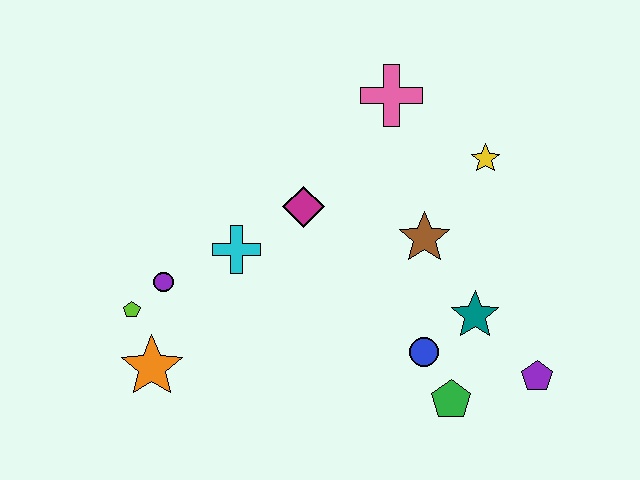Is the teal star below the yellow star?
Yes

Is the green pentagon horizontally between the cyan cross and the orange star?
No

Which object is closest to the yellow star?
The brown star is closest to the yellow star.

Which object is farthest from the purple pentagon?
The lime pentagon is farthest from the purple pentagon.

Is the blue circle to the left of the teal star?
Yes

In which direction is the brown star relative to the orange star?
The brown star is to the right of the orange star.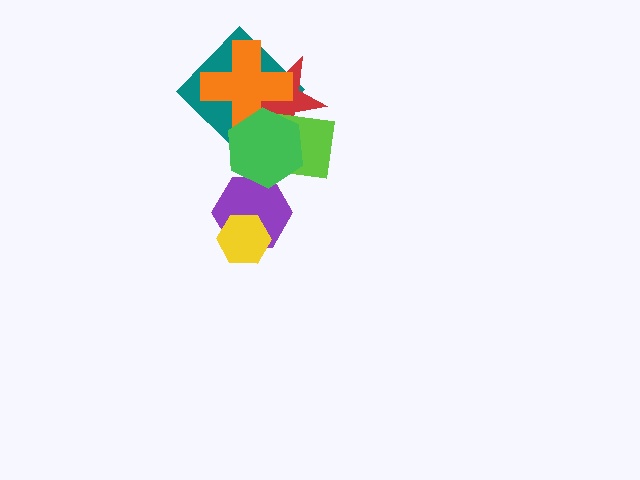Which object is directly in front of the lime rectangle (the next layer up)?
The orange cross is directly in front of the lime rectangle.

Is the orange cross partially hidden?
Yes, it is partially covered by another shape.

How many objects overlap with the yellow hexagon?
1 object overlaps with the yellow hexagon.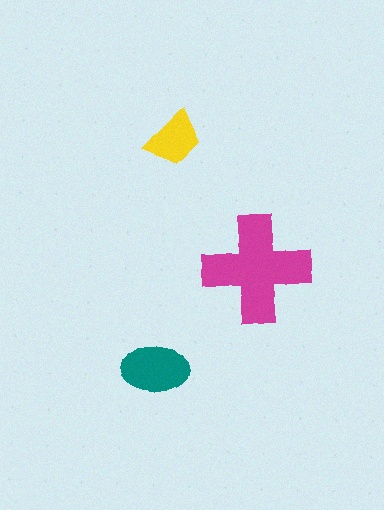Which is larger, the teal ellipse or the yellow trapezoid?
The teal ellipse.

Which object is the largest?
The magenta cross.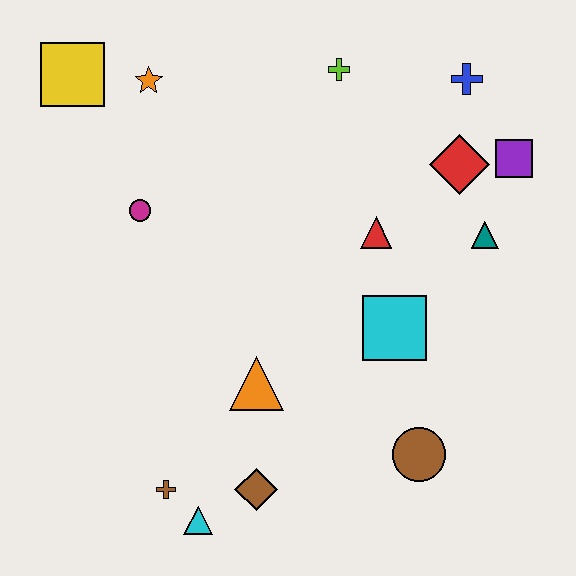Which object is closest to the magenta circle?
The orange star is closest to the magenta circle.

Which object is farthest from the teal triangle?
The yellow square is farthest from the teal triangle.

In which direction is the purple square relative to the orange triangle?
The purple square is to the right of the orange triangle.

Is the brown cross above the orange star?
No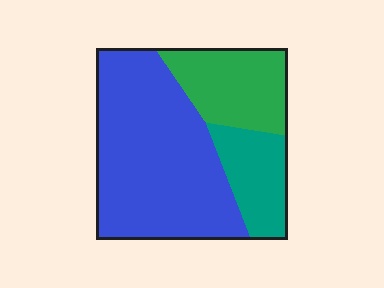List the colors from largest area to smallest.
From largest to smallest: blue, green, teal.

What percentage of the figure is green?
Green covers roughly 25% of the figure.